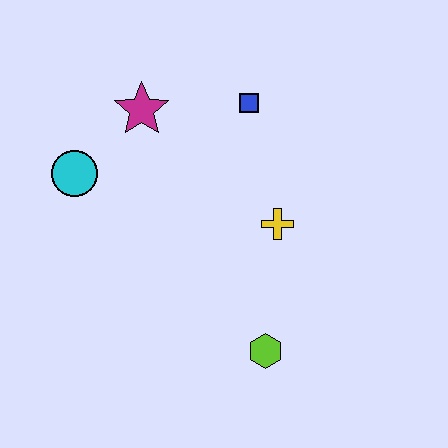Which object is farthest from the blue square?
The lime hexagon is farthest from the blue square.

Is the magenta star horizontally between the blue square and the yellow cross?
No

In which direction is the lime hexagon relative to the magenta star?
The lime hexagon is below the magenta star.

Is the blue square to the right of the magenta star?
Yes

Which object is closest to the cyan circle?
The magenta star is closest to the cyan circle.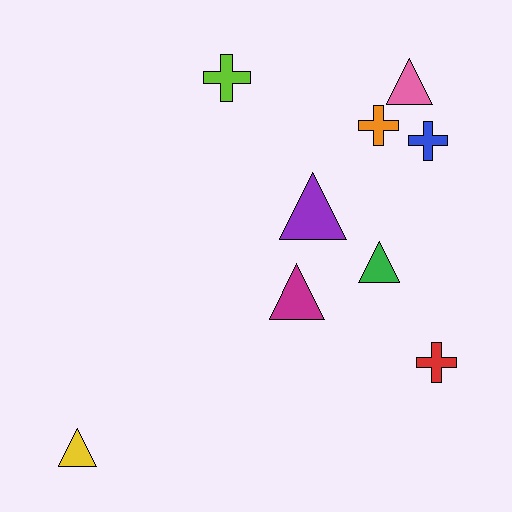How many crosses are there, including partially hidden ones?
There are 4 crosses.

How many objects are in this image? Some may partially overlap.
There are 9 objects.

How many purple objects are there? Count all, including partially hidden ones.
There is 1 purple object.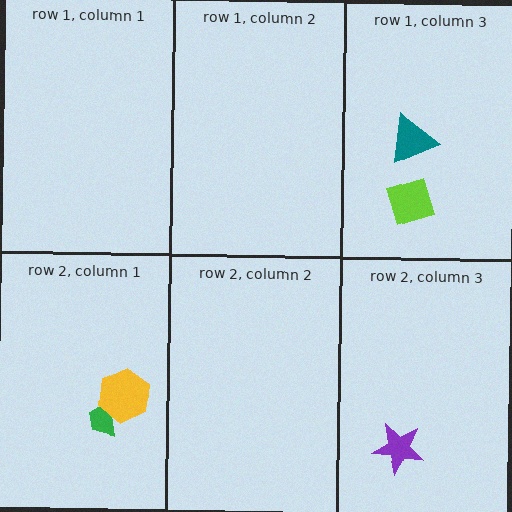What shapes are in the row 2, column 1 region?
The green trapezoid, the yellow hexagon.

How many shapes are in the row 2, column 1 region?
2.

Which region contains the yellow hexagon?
The row 2, column 1 region.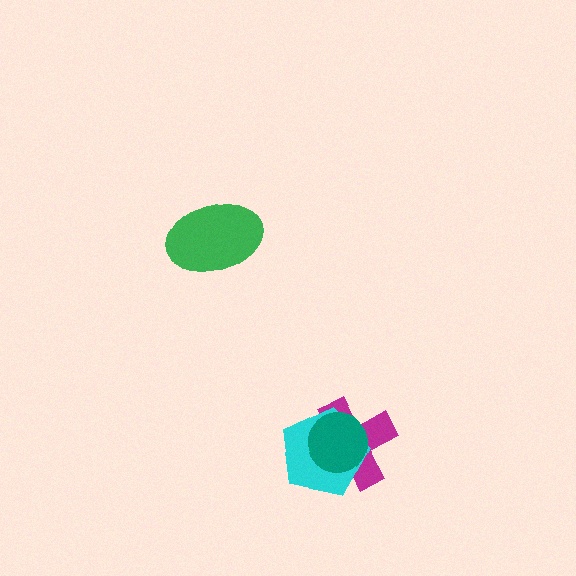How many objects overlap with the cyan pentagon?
2 objects overlap with the cyan pentagon.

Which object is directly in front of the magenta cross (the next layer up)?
The cyan pentagon is directly in front of the magenta cross.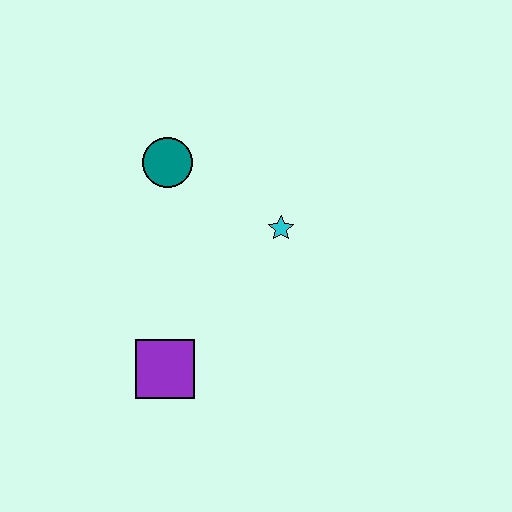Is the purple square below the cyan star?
Yes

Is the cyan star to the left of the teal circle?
No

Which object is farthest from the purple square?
The teal circle is farthest from the purple square.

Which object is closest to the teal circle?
The cyan star is closest to the teal circle.